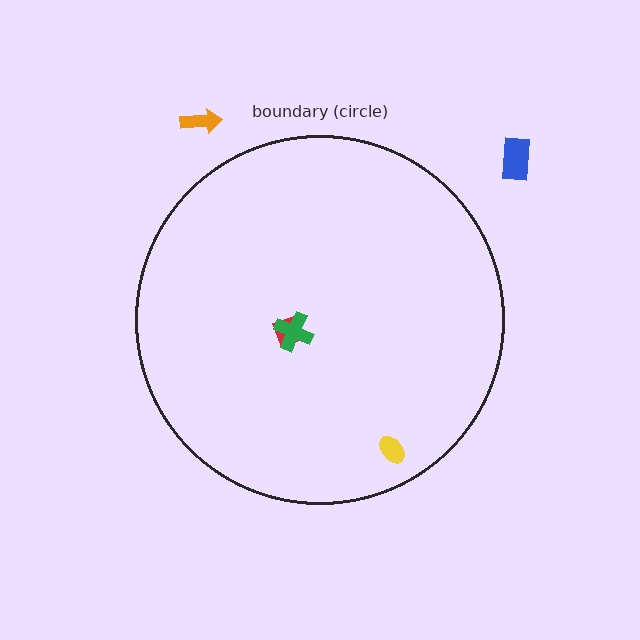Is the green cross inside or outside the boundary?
Inside.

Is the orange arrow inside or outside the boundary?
Outside.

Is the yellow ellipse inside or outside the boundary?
Inside.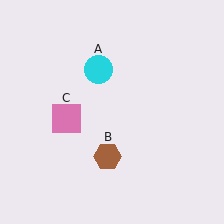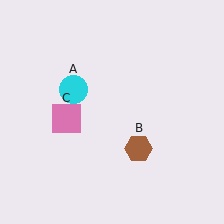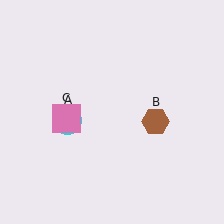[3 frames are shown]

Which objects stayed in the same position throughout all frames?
Pink square (object C) remained stationary.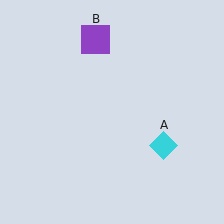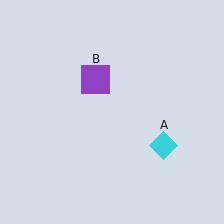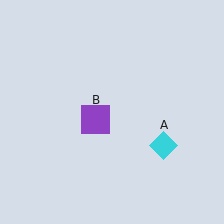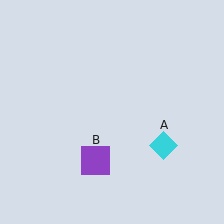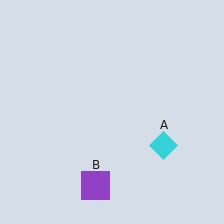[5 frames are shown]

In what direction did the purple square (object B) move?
The purple square (object B) moved down.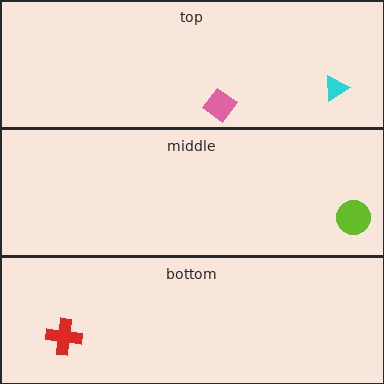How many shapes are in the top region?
2.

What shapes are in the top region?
The cyan triangle, the pink diamond.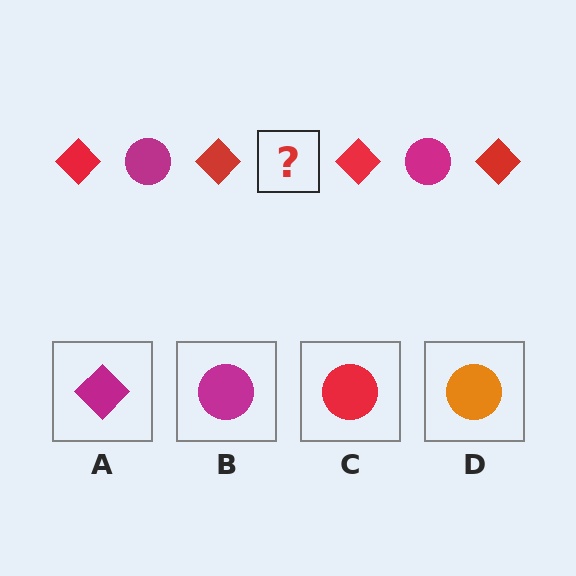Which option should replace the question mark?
Option B.